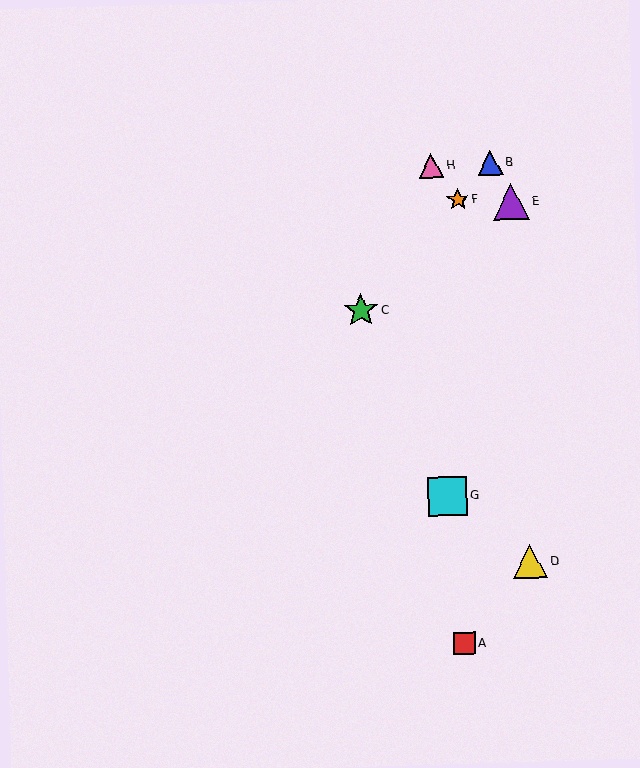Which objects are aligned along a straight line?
Objects B, C, F are aligned along a straight line.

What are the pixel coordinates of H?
Object H is at (431, 165).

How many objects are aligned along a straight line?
3 objects (B, C, F) are aligned along a straight line.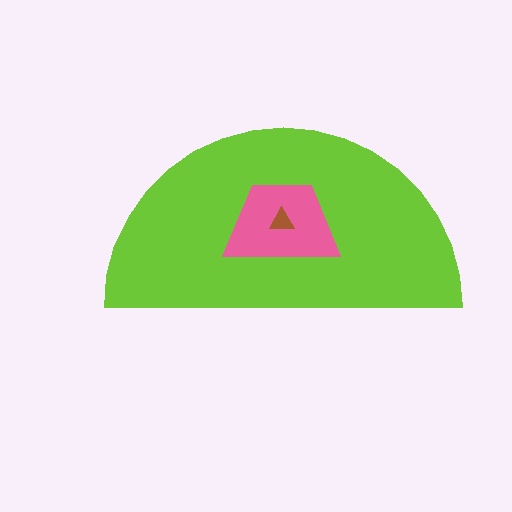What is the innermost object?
The brown triangle.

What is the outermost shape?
The lime semicircle.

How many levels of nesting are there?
3.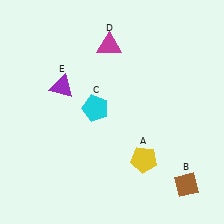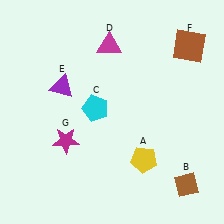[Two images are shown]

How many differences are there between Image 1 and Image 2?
There are 2 differences between the two images.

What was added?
A brown square (F), a magenta star (G) were added in Image 2.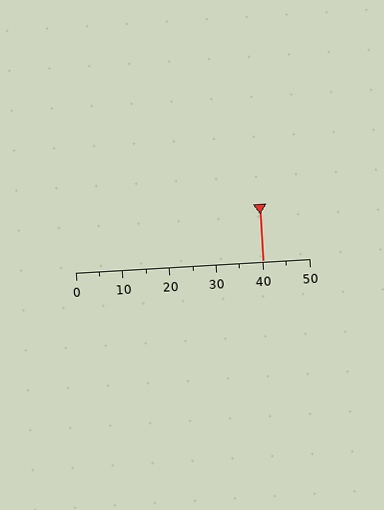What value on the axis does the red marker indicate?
The marker indicates approximately 40.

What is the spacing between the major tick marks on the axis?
The major ticks are spaced 10 apart.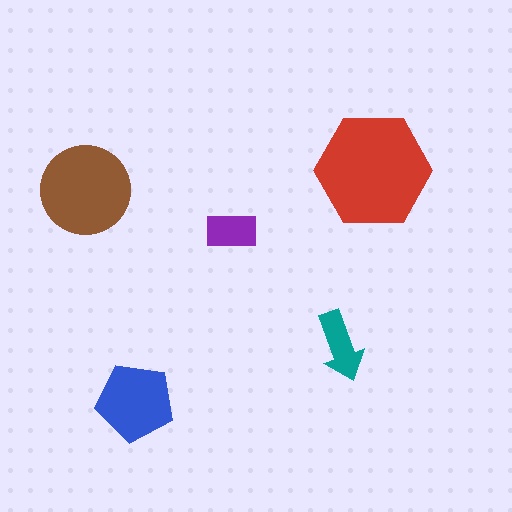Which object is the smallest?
The purple rectangle.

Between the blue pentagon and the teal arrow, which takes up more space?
The blue pentagon.